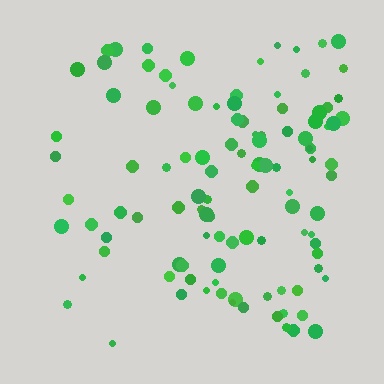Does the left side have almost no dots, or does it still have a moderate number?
Still a moderate number, just noticeably fewer than the right.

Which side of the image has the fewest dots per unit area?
The left.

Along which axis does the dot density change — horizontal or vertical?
Horizontal.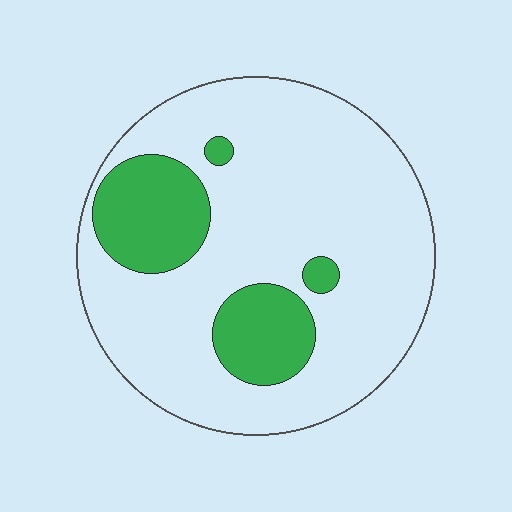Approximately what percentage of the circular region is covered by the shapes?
Approximately 20%.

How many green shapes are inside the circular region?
4.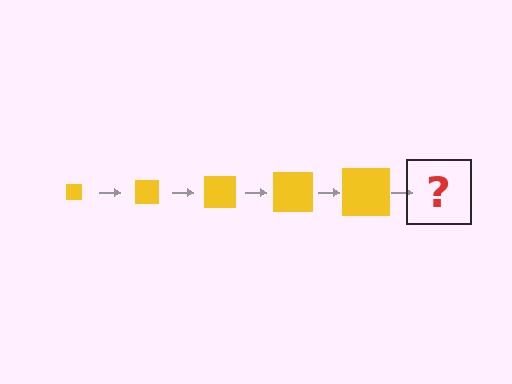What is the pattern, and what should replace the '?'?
The pattern is that the square gets progressively larger each step. The '?' should be a yellow square, larger than the previous one.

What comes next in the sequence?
The next element should be a yellow square, larger than the previous one.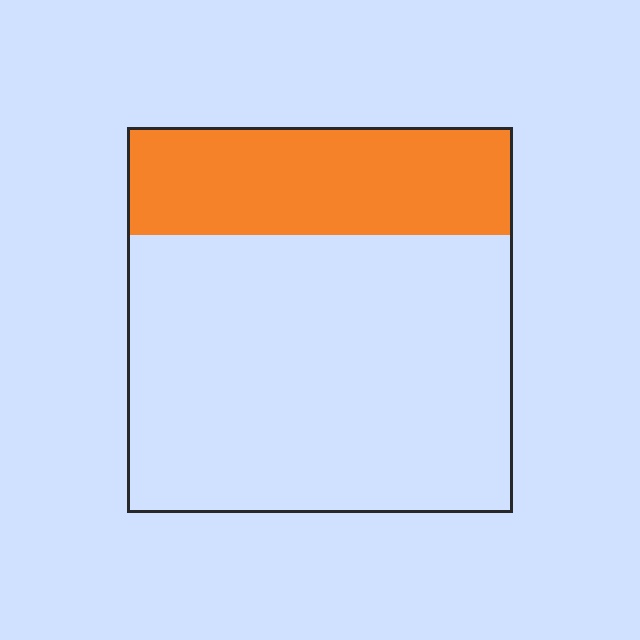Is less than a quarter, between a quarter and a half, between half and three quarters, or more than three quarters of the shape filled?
Between a quarter and a half.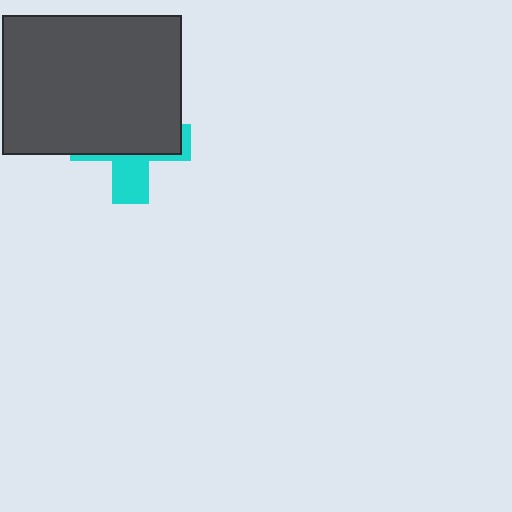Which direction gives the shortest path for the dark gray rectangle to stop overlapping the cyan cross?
Moving up gives the shortest separation.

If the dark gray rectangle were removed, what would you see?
You would see the complete cyan cross.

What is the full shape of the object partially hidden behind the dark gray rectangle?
The partially hidden object is a cyan cross.